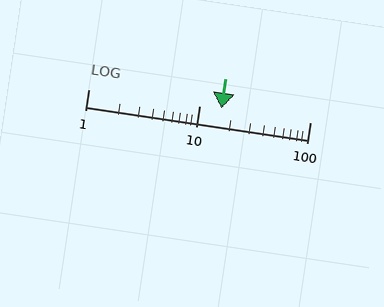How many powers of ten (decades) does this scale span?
The scale spans 2 decades, from 1 to 100.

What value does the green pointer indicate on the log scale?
The pointer indicates approximately 16.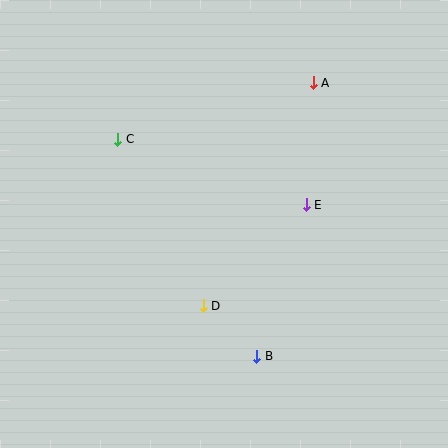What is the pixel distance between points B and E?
The distance between B and E is 160 pixels.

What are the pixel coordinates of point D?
Point D is at (203, 306).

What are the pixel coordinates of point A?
Point A is at (313, 83).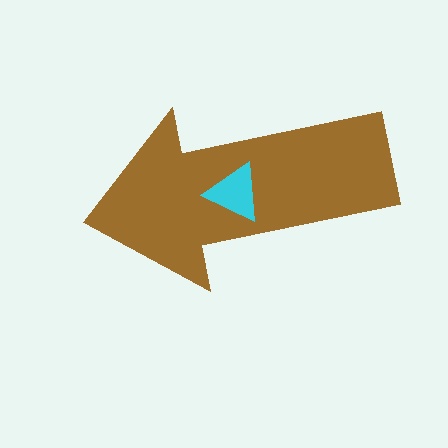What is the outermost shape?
The brown arrow.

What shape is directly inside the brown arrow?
The cyan triangle.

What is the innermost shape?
The cyan triangle.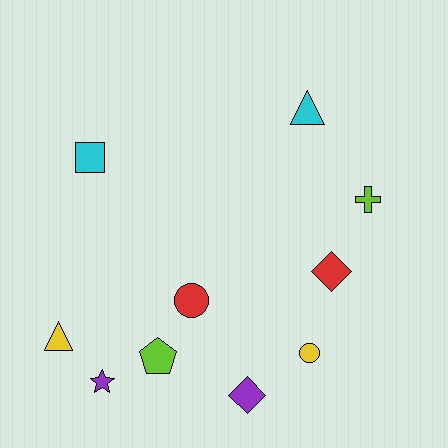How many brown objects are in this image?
There are no brown objects.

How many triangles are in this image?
There are 2 triangles.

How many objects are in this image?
There are 10 objects.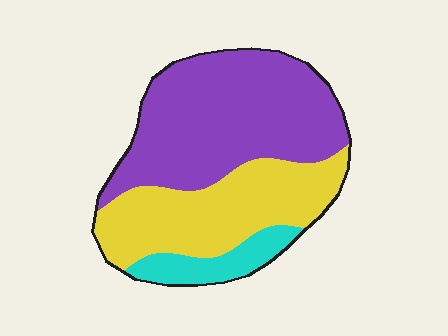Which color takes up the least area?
Cyan, at roughly 10%.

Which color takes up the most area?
Purple, at roughly 55%.